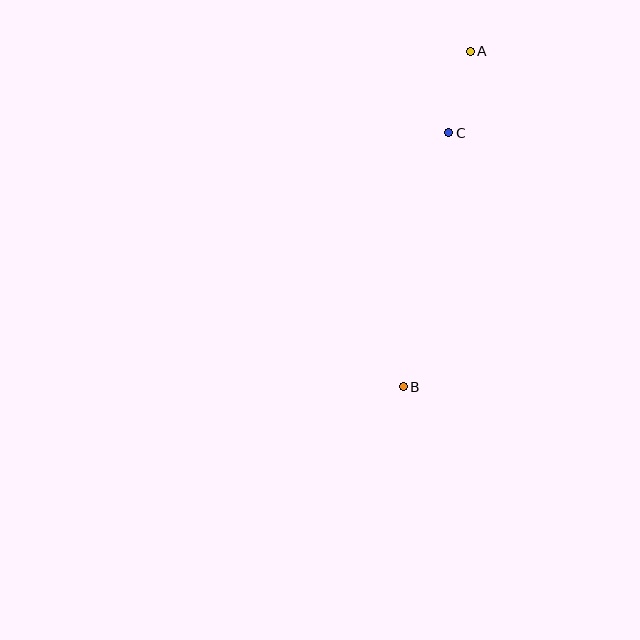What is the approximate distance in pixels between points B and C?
The distance between B and C is approximately 258 pixels.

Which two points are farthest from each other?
Points A and B are farthest from each other.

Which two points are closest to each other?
Points A and C are closest to each other.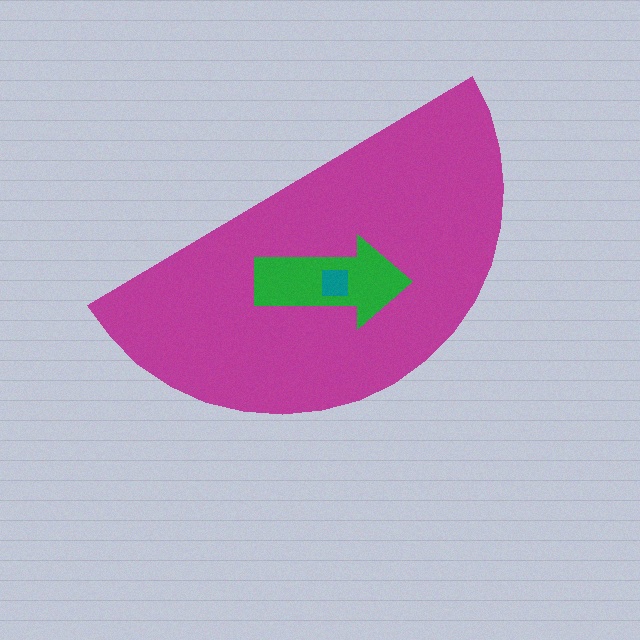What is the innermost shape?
The teal square.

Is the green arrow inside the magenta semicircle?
Yes.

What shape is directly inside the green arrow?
The teal square.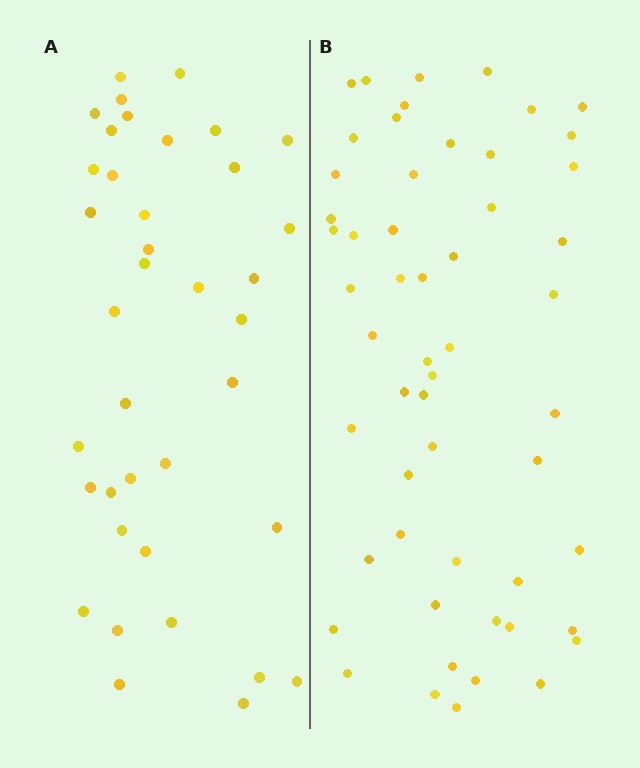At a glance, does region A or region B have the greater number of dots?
Region B (the right region) has more dots.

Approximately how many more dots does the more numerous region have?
Region B has approximately 15 more dots than region A.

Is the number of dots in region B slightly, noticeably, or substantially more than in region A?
Region B has noticeably more, but not dramatically so. The ratio is roughly 1.4 to 1.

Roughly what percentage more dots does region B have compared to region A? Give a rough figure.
About 40% more.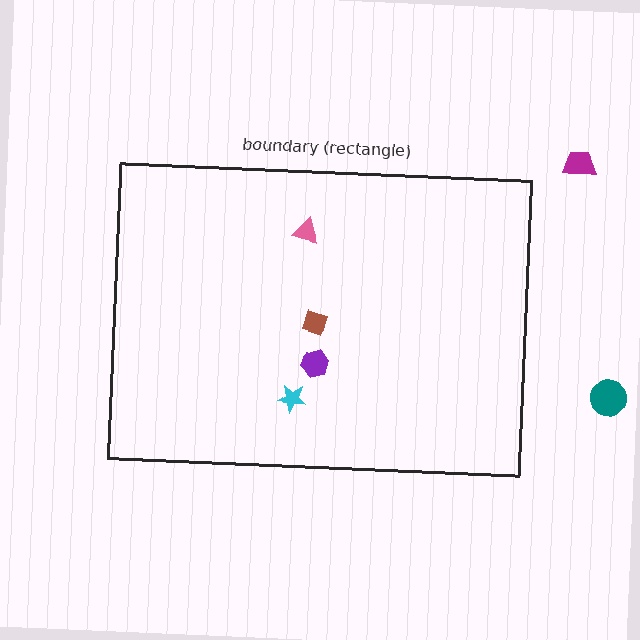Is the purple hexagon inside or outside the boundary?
Inside.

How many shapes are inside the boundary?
4 inside, 2 outside.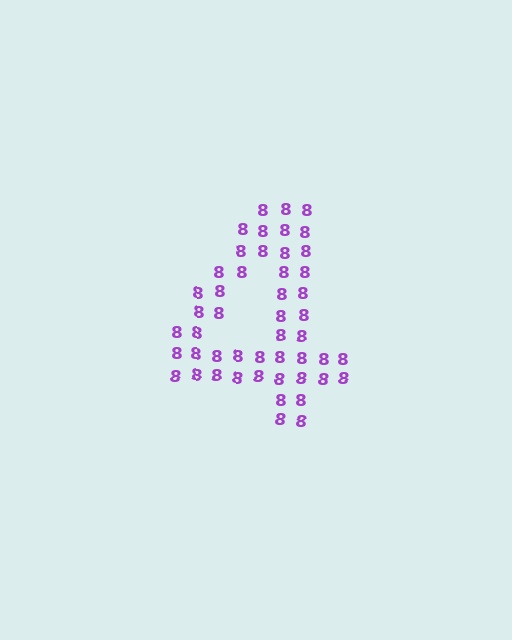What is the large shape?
The large shape is the digit 4.